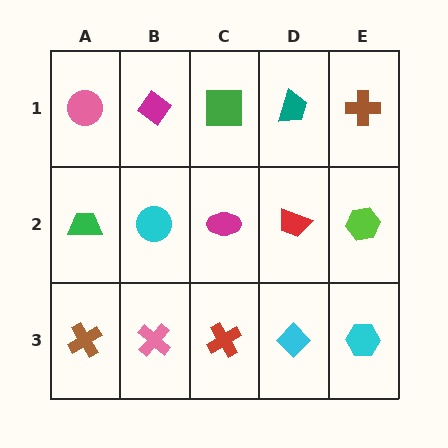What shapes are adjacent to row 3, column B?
A cyan circle (row 2, column B), a brown cross (row 3, column A), a red cross (row 3, column C).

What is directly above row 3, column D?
A red trapezoid.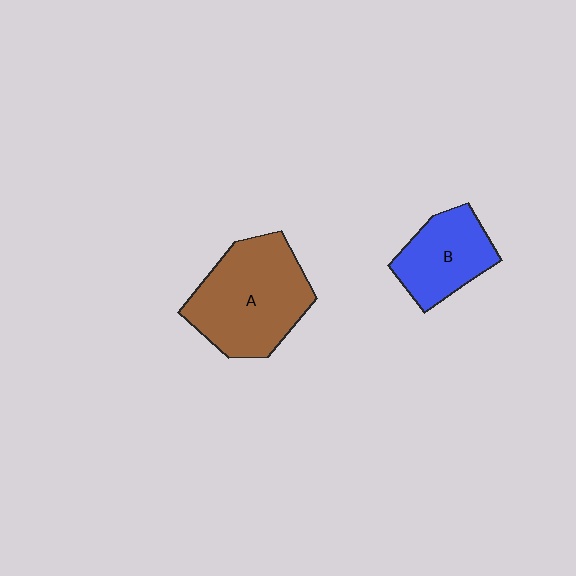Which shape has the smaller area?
Shape B (blue).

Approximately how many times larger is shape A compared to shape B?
Approximately 1.6 times.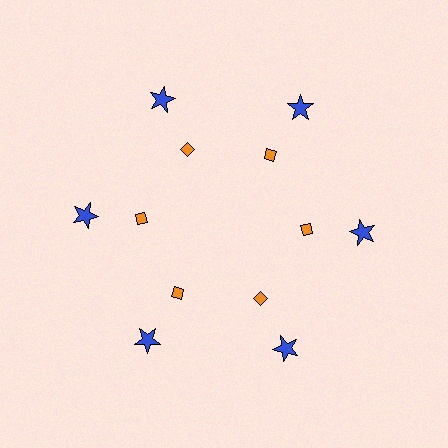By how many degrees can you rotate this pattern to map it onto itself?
The pattern maps onto itself every 60 degrees of rotation.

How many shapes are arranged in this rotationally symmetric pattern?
There are 12 shapes, arranged in 6 groups of 2.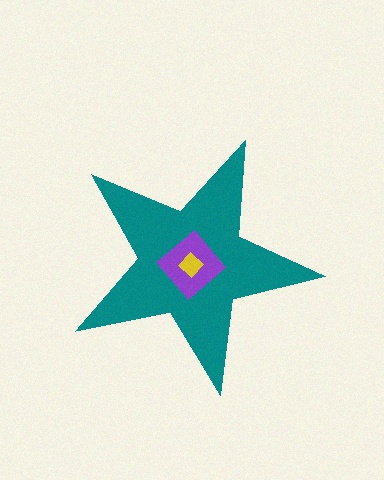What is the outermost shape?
The teal star.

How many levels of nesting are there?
3.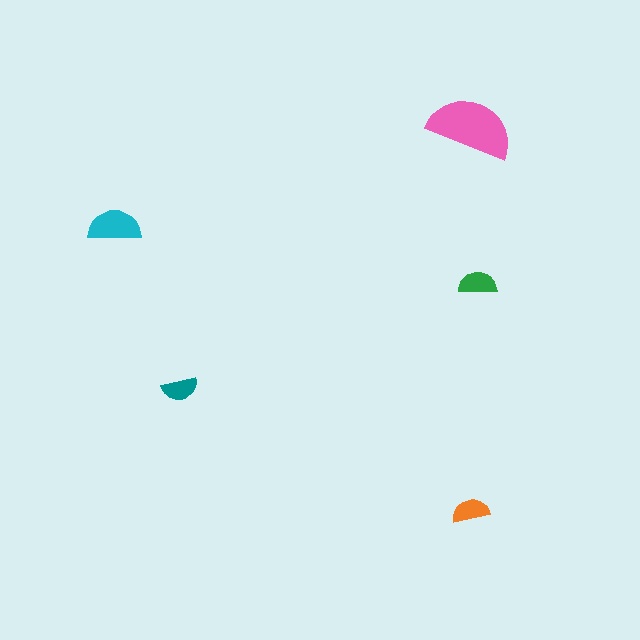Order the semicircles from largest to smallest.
the pink one, the cyan one, the green one, the orange one, the teal one.